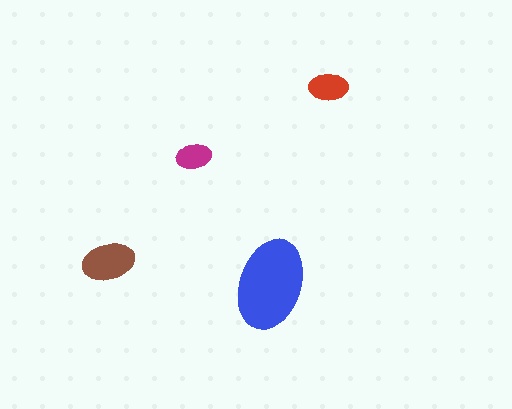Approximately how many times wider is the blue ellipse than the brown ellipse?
About 1.5 times wider.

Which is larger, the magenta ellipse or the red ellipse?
The red one.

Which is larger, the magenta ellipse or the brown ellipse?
The brown one.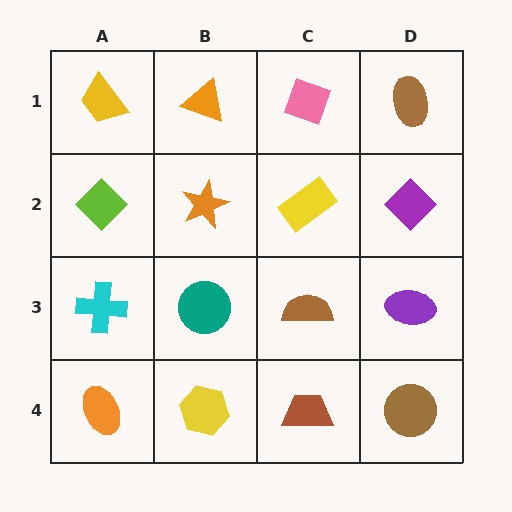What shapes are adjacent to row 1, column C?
A yellow rectangle (row 2, column C), an orange triangle (row 1, column B), a brown ellipse (row 1, column D).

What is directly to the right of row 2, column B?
A yellow rectangle.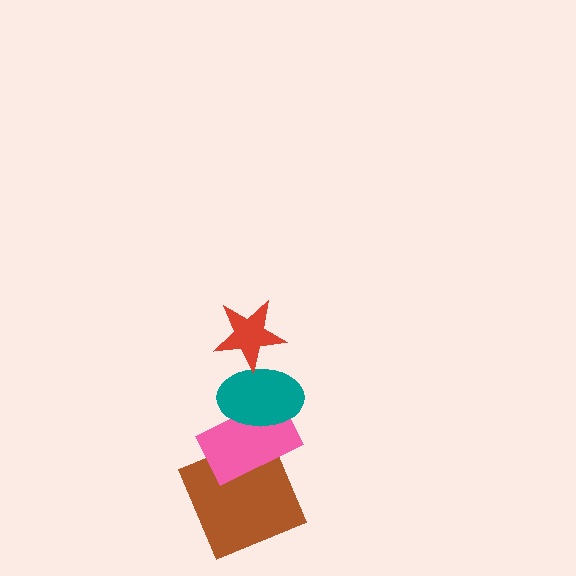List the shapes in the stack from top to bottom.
From top to bottom: the red star, the teal ellipse, the pink rectangle, the brown square.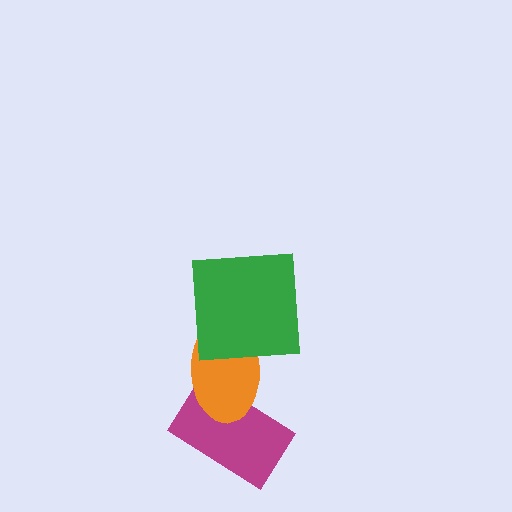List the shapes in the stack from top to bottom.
From top to bottom: the green square, the orange ellipse, the magenta rectangle.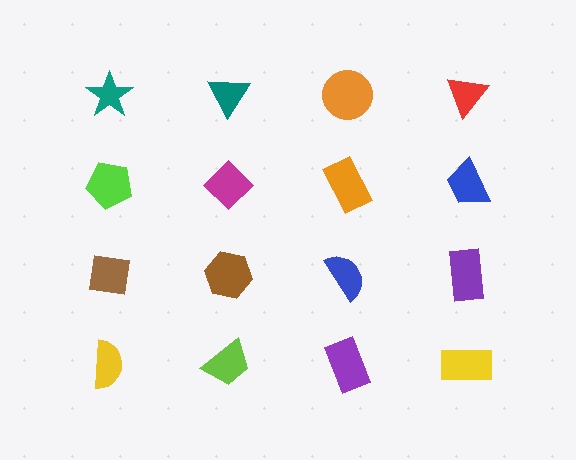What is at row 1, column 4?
A red triangle.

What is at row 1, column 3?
An orange circle.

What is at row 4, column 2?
A lime trapezoid.